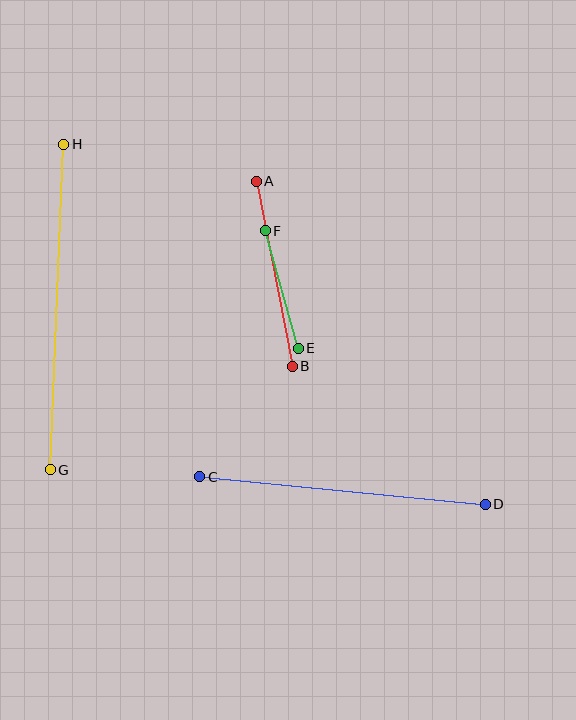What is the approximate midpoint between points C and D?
The midpoint is at approximately (342, 490) pixels.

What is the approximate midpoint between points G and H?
The midpoint is at approximately (57, 307) pixels.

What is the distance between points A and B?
The distance is approximately 188 pixels.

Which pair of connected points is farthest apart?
Points G and H are farthest apart.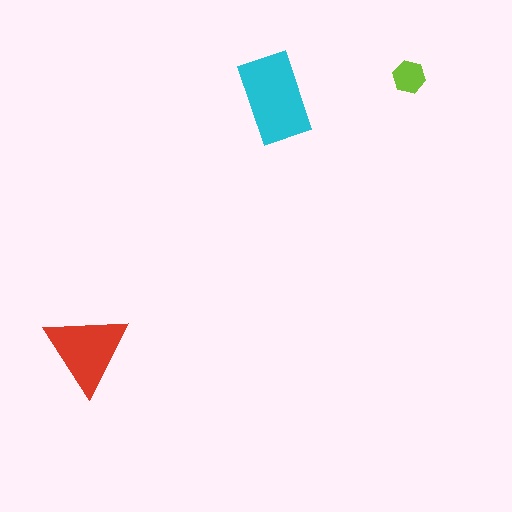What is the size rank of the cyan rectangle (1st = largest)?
1st.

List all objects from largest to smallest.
The cyan rectangle, the red triangle, the lime hexagon.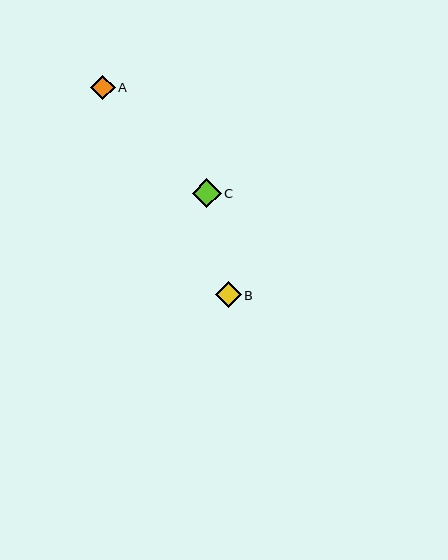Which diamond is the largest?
Diamond C is the largest with a size of approximately 29 pixels.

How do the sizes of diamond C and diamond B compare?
Diamond C and diamond B are approximately the same size.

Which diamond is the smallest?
Diamond A is the smallest with a size of approximately 24 pixels.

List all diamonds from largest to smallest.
From largest to smallest: C, B, A.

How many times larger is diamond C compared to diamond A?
Diamond C is approximately 1.2 times the size of diamond A.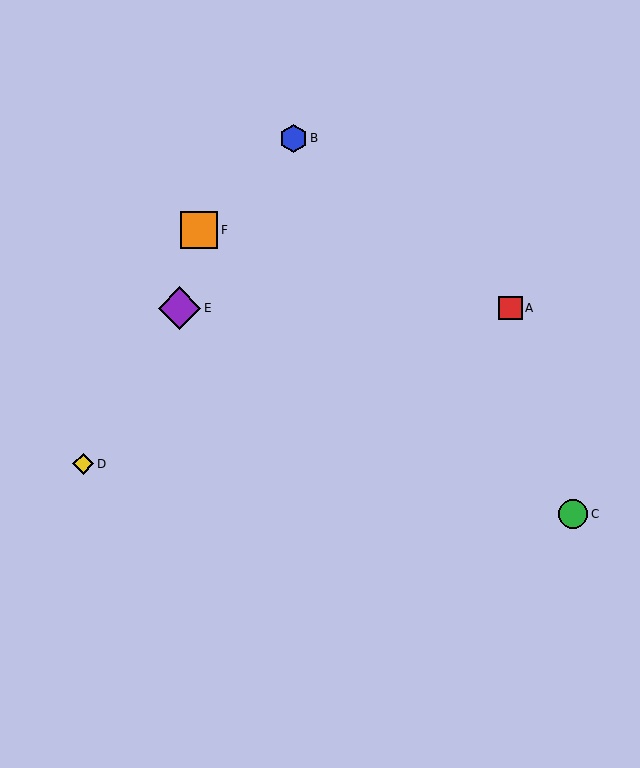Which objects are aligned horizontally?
Objects A, E are aligned horizontally.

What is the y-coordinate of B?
Object B is at y≈138.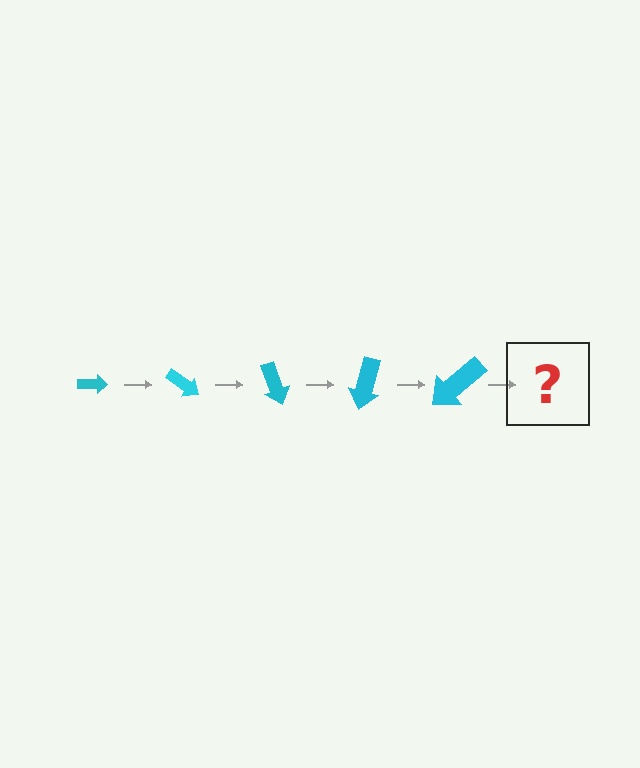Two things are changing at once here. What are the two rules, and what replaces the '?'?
The two rules are that the arrow grows larger each step and it rotates 35 degrees each step. The '?' should be an arrow, larger than the previous one and rotated 175 degrees from the start.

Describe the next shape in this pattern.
It should be an arrow, larger than the previous one and rotated 175 degrees from the start.